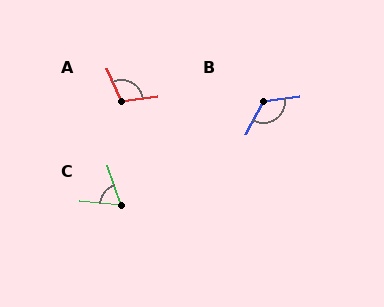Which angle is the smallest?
C, at approximately 66 degrees.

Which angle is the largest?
B, at approximately 128 degrees.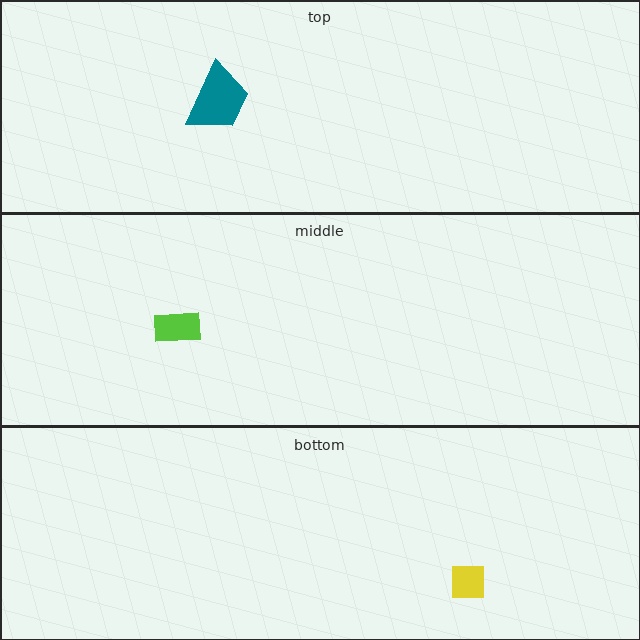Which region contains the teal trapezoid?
The top region.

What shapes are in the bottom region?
The yellow square.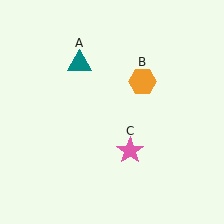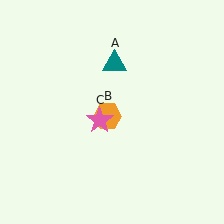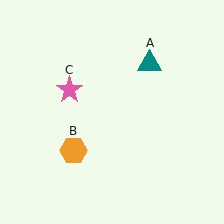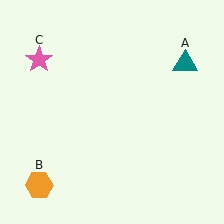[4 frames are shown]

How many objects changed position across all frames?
3 objects changed position: teal triangle (object A), orange hexagon (object B), pink star (object C).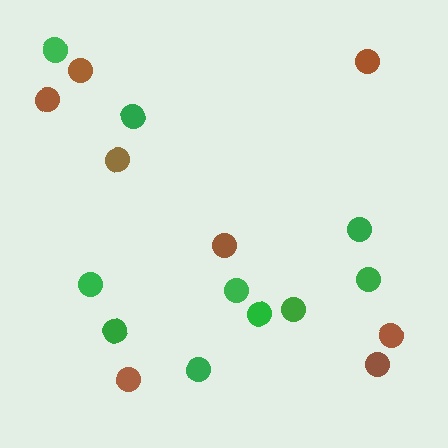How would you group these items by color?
There are 2 groups: one group of green circles (10) and one group of brown circles (8).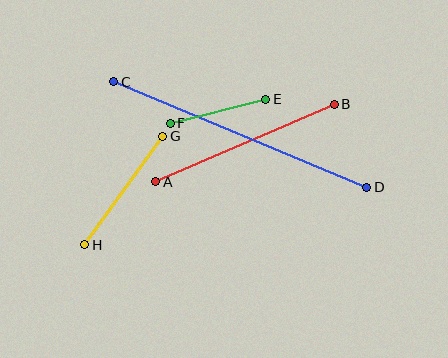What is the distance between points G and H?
The distance is approximately 133 pixels.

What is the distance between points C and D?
The distance is approximately 274 pixels.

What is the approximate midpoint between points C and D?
The midpoint is at approximately (240, 135) pixels.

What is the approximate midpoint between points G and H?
The midpoint is at approximately (124, 191) pixels.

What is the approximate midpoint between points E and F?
The midpoint is at approximately (218, 111) pixels.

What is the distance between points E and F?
The distance is approximately 99 pixels.